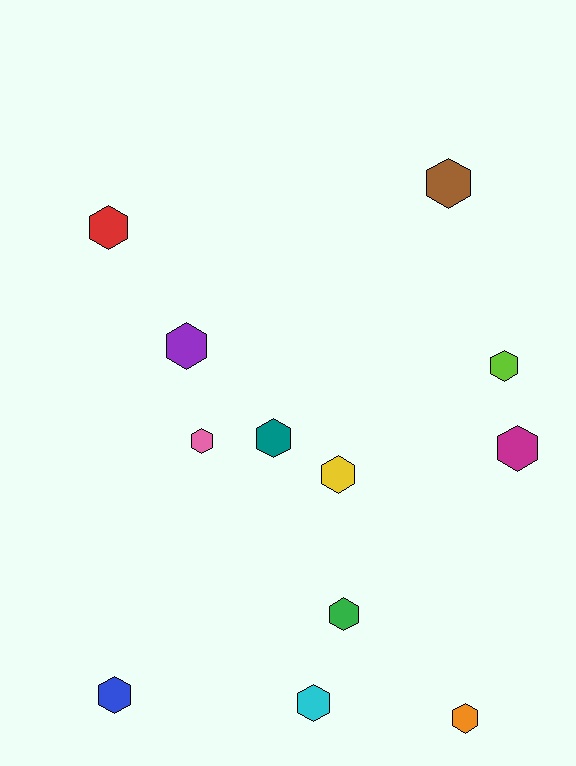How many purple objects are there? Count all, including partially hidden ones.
There is 1 purple object.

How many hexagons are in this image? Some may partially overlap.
There are 12 hexagons.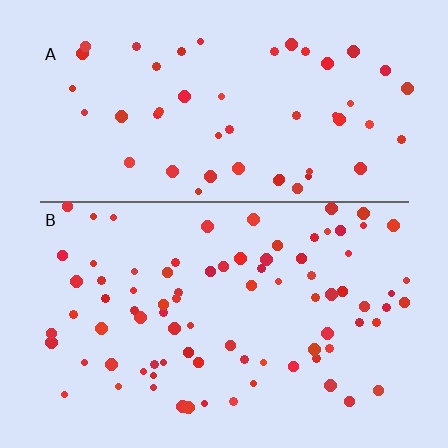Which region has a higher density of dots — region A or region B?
B (the bottom).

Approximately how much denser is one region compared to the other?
Approximately 1.6× — region B over region A.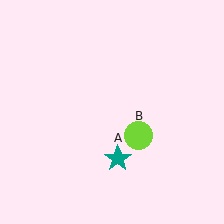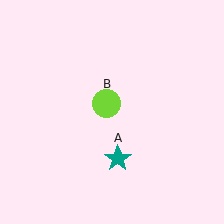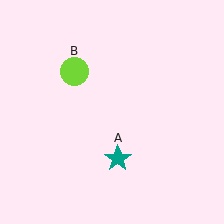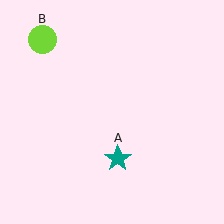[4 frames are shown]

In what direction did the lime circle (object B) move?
The lime circle (object B) moved up and to the left.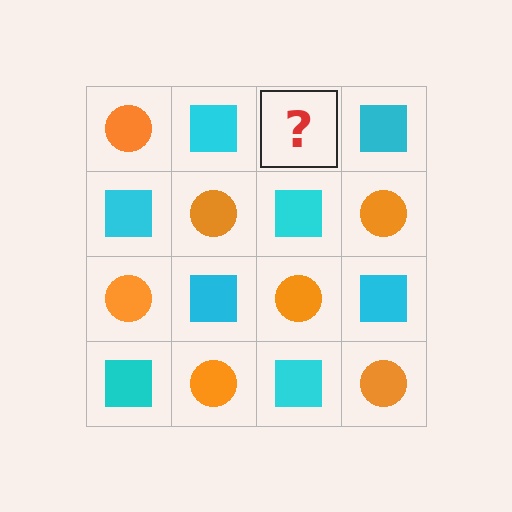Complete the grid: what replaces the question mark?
The question mark should be replaced with an orange circle.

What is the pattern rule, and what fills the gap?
The rule is that it alternates orange circle and cyan square in a checkerboard pattern. The gap should be filled with an orange circle.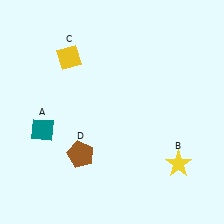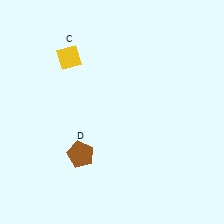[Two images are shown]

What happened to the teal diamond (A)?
The teal diamond (A) was removed in Image 2. It was in the bottom-left area of Image 1.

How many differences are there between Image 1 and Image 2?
There are 2 differences between the two images.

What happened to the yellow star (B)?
The yellow star (B) was removed in Image 2. It was in the bottom-right area of Image 1.